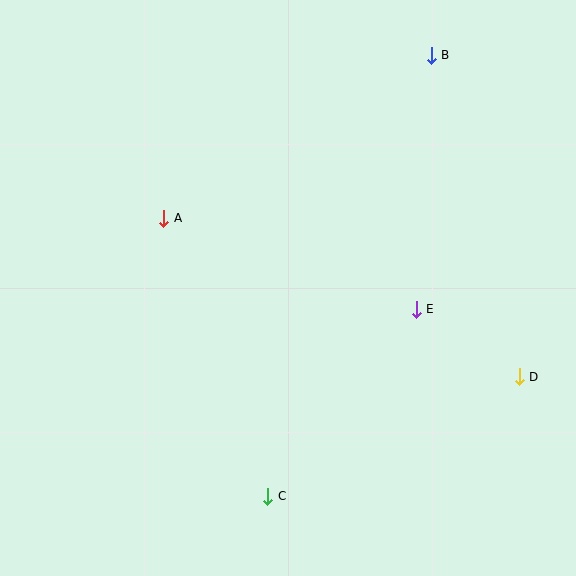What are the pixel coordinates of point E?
Point E is at (416, 309).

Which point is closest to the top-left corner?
Point A is closest to the top-left corner.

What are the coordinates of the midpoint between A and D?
The midpoint between A and D is at (341, 297).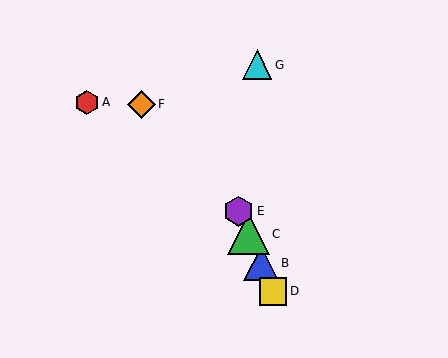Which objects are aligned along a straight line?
Objects B, C, D, E are aligned along a straight line.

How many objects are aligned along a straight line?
4 objects (B, C, D, E) are aligned along a straight line.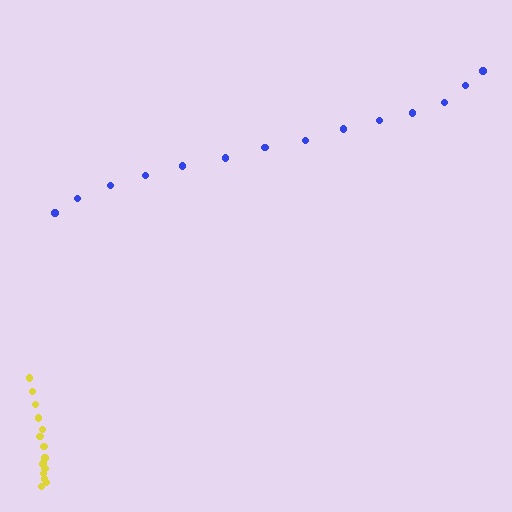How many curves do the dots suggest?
There are 2 distinct paths.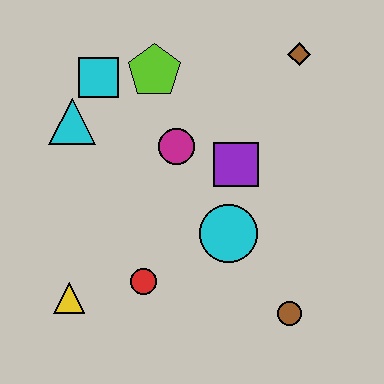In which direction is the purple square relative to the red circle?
The purple square is above the red circle.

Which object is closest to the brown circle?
The cyan circle is closest to the brown circle.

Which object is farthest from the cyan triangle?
The brown circle is farthest from the cyan triangle.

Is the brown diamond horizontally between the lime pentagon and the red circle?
No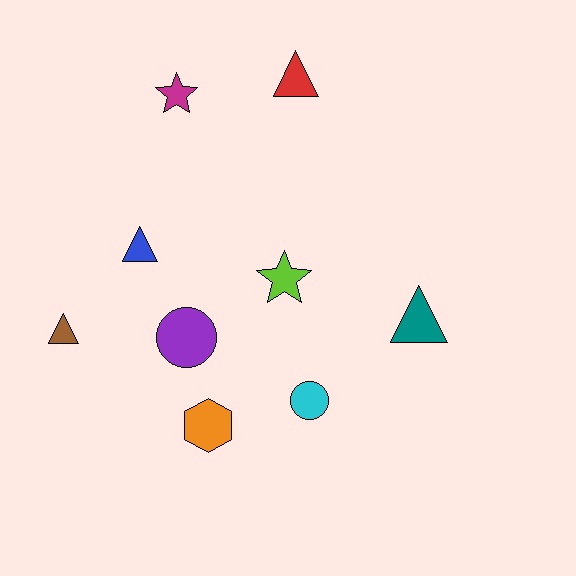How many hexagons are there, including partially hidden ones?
There is 1 hexagon.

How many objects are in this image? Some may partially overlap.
There are 9 objects.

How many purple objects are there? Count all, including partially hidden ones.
There is 1 purple object.